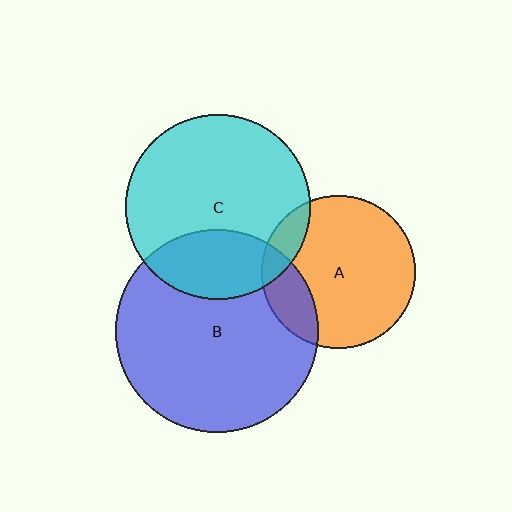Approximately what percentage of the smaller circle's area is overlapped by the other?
Approximately 25%.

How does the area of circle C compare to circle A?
Approximately 1.5 times.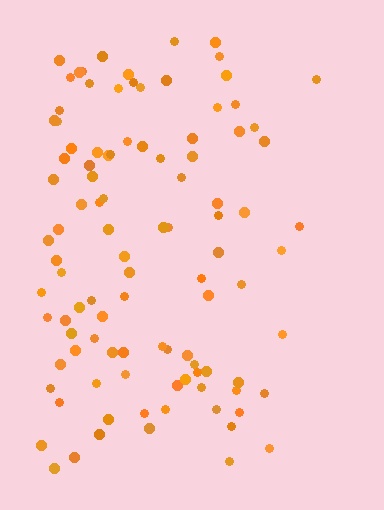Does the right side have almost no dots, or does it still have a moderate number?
Still a moderate number, just noticeably fewer than the left.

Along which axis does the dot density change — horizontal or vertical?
Horizontal.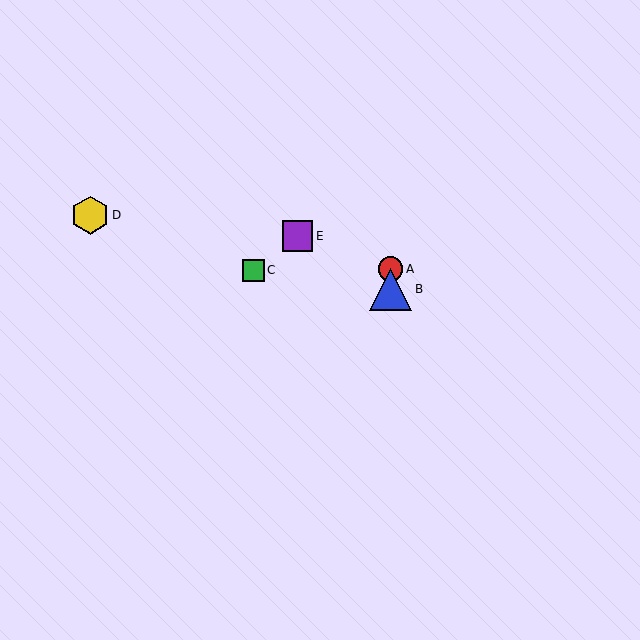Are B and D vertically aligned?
No, B is at x≈391 and D is at x≈90.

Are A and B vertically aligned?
Yes, both are at x≈391.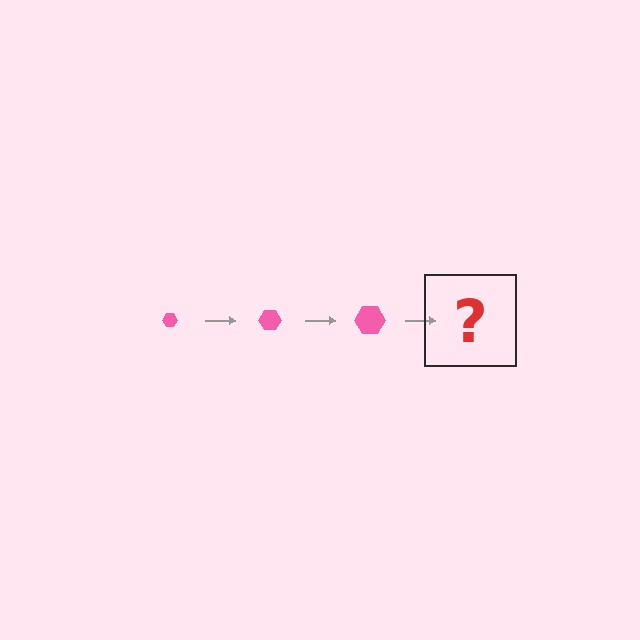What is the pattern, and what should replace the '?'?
The pattern is that the hexagon gets progressively larger each step. The '?' should be a pink hexagon, larger than the previous one.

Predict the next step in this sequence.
The next step is a pink hexagon, larger than the previous one.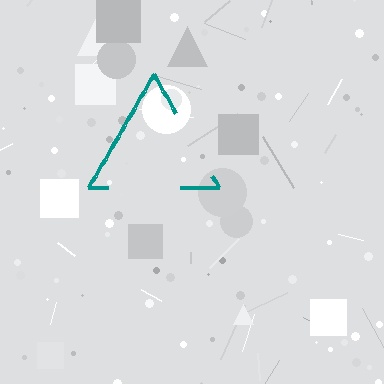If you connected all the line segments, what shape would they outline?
They would outline a triangle.